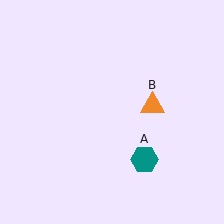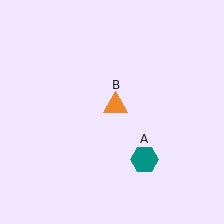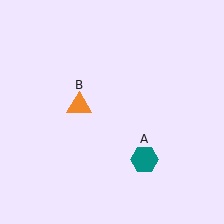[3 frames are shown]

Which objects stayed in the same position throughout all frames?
Teal hexagon (object A) remained stationary.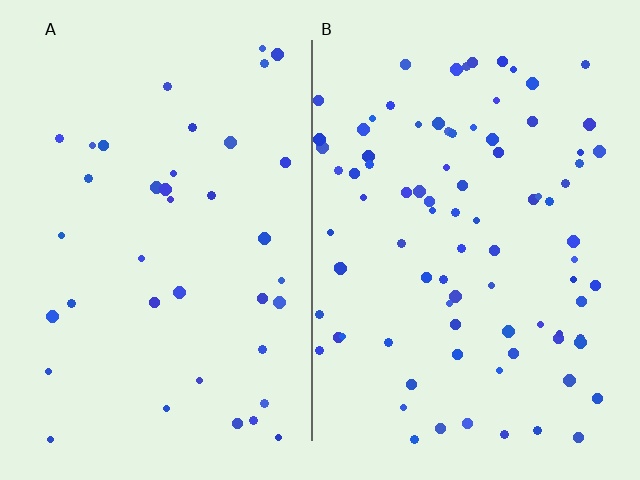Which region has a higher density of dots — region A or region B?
B (the right).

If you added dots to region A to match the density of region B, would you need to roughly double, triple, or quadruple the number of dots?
Approximately double.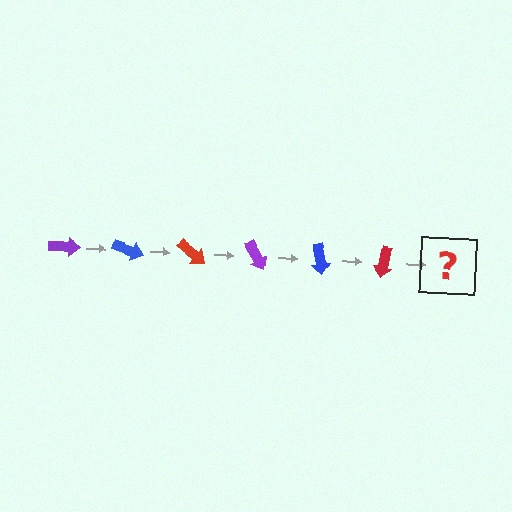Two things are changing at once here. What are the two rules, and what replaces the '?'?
The two rules are that it rotates 20 degrees each step and the color cycles through purple, blue, and red. The '?' should be a purple arrow, rotated 120 degrees from the start.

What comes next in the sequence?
The next element should be a purple arrow, rotated 120 degrees from the start.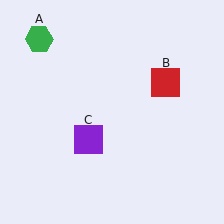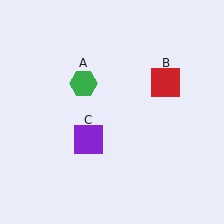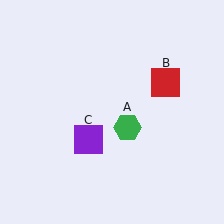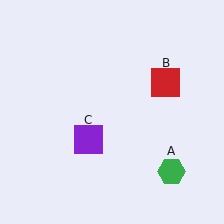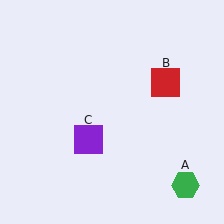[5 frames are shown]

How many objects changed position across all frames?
1 object changed position: green hexagon (object A).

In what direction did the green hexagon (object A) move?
The green hexagon (object A) moved down and to the right.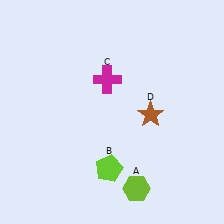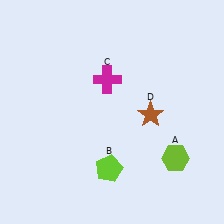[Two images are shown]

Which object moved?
The lime hexagon (A) moved right.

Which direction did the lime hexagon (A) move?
The lime hexagon (A) moved right.